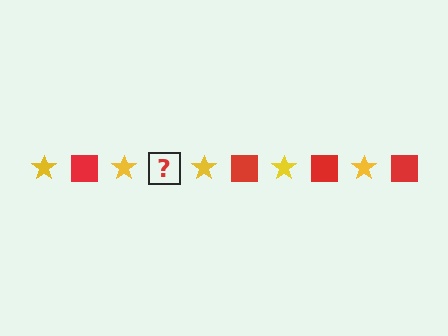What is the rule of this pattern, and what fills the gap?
The rule is that the pattern alternates between yellow star and red square. The gap should be filled with a red square.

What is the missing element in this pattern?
The missing element is a red square.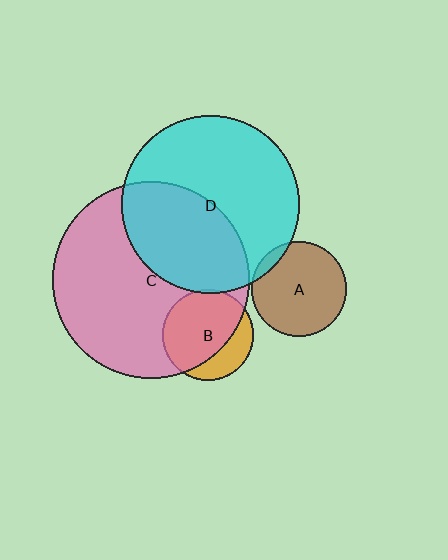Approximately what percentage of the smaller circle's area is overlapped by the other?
Approximately 40%.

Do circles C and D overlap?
Yes.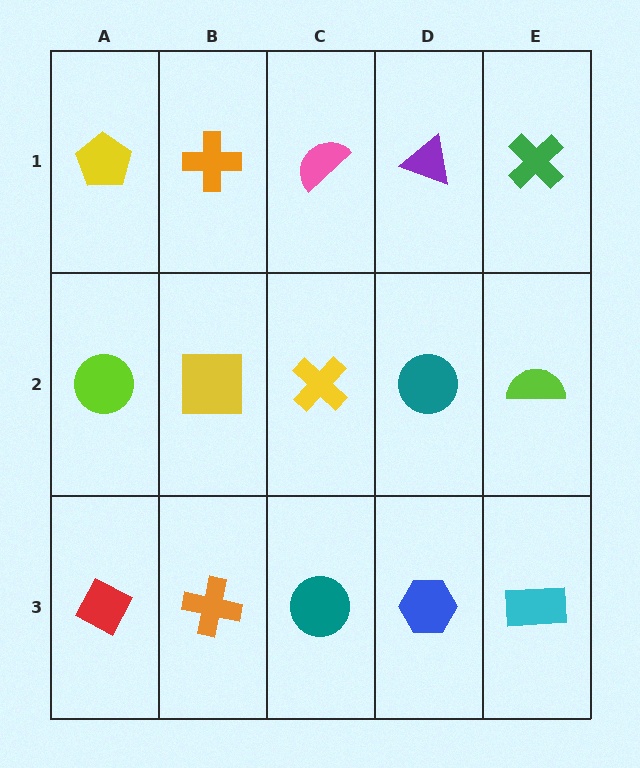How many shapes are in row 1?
5 shapes.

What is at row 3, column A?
A red diamond.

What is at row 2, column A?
A lime circle.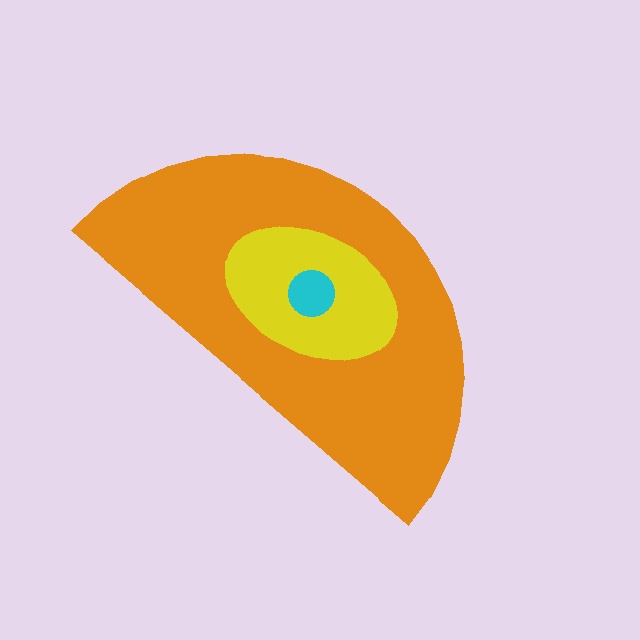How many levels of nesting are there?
3.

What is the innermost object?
The cyan circle.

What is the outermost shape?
The orange semicircle.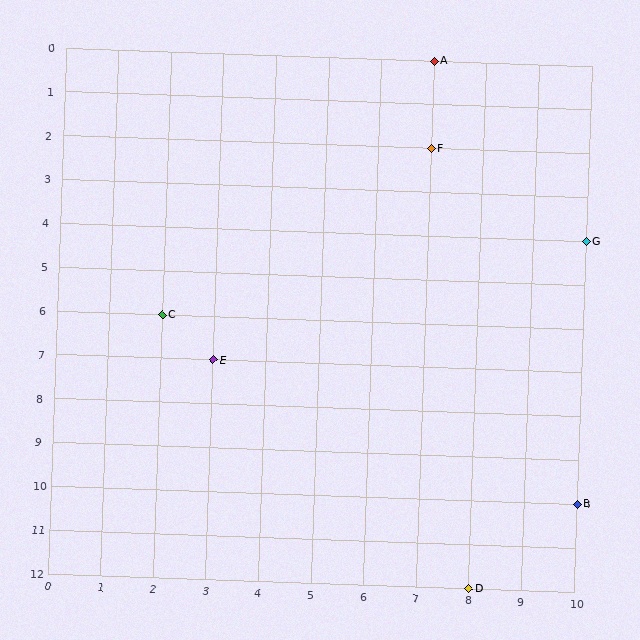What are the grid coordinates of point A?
Point A is at grid coordinates (7, 0).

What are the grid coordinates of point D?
Point D is at grid coordinates (8, 12).